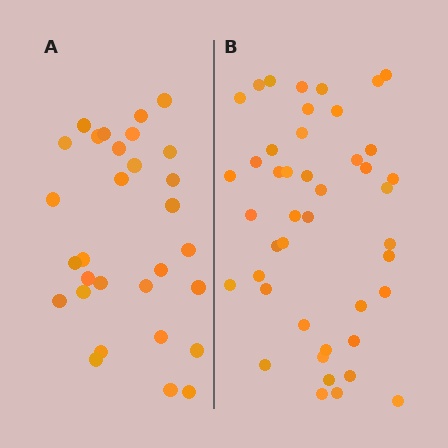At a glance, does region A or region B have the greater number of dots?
Region B (the right region) has more dots.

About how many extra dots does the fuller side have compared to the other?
Region B has approximately 15 more dots than region A.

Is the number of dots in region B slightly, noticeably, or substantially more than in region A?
Region B has substantially more. The ratio is roughly 1.5 to 1.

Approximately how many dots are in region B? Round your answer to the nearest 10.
About 40 dots. (The exact count is 44, which rounds to 40.)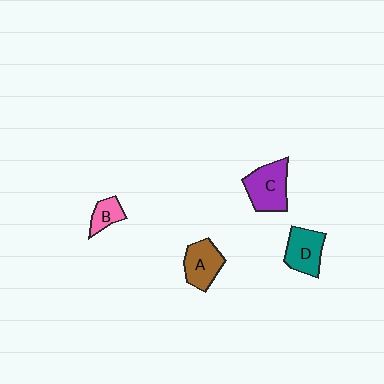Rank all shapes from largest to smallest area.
From largest to smallest: C (purple), D (teal), A (brown), B (pink).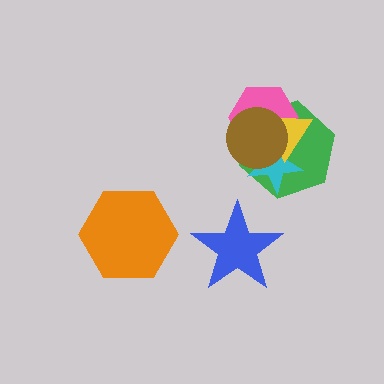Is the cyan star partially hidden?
Yes, it is partially covered by another shape.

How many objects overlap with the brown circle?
4 objects overlap with the brown circle.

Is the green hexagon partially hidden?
Yes, it is partially covered by another shape.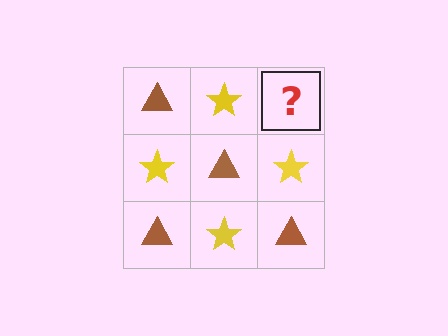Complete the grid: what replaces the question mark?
The question mark should be replaced with a brown triangle.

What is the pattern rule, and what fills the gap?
The rule is that it alternates brown triangle and yellow star in a checkerboard pattern. The gap should be filled with a brown triangle.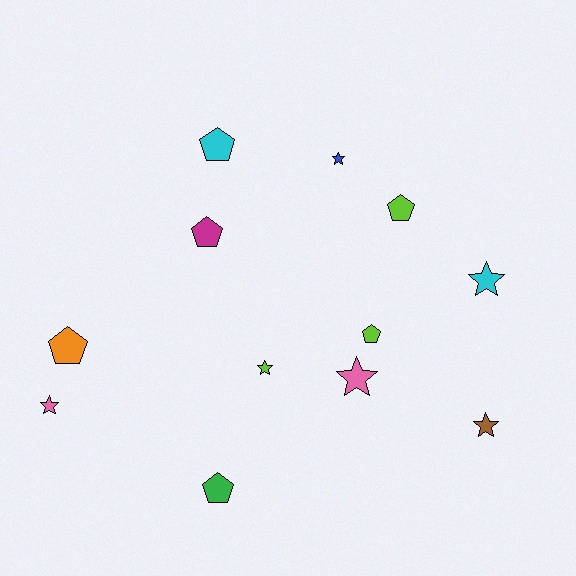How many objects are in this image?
There are 12 objects.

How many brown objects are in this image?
There is 1 brown object.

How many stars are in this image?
There are 6 stars.